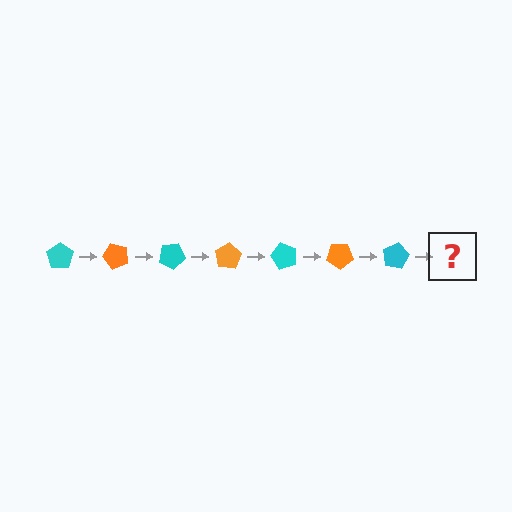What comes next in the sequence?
The next element should be an orange pentagon, rotated 350 degrees from the start.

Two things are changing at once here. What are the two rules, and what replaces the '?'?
The two rules are that it rotates 50 degrees each step and the color cycles through cyan and orange. The '?' should be an orange pentagon, rotated 350 degrees from the start.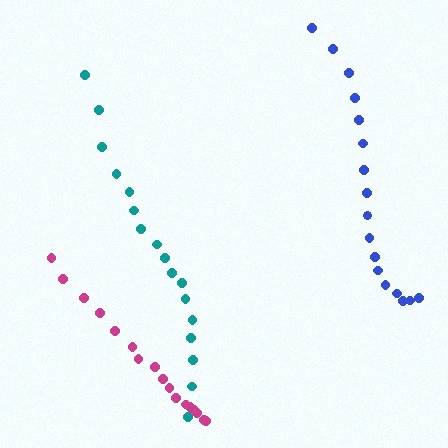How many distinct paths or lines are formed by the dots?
There are 3 distinct paths.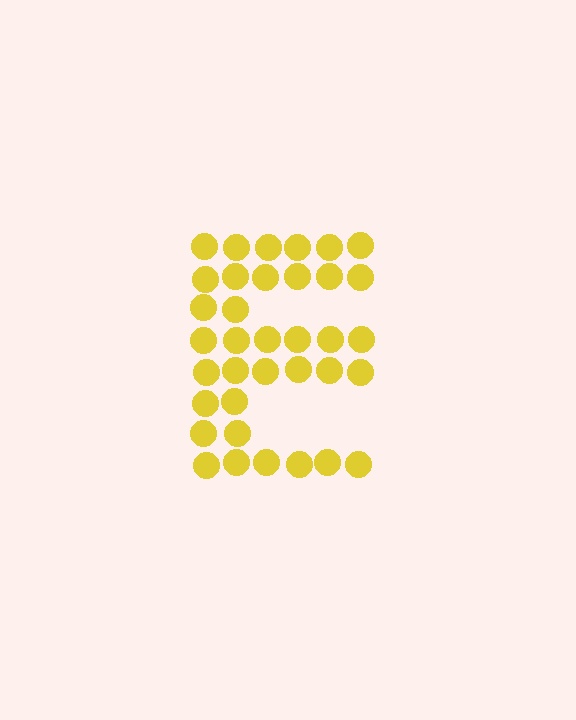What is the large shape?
The large shape is the letter E.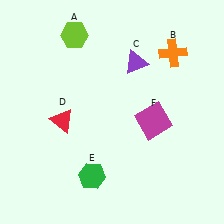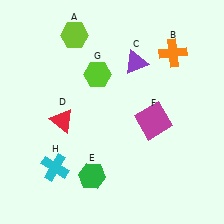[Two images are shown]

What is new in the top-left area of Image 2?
A lime hexagon (G) was added in the top-left area of Image 2.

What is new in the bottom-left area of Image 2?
A cyan cross (H) was added in the bottom-left area of Image 2.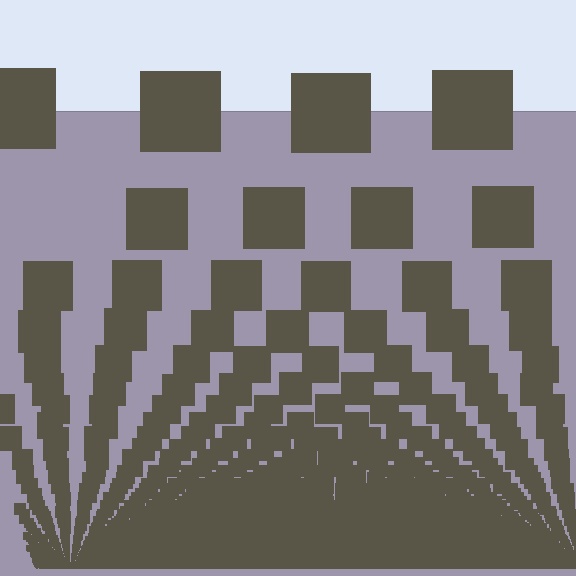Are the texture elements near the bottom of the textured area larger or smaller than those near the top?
Smaller. The gradient is inverted — elements near the bottom are smaller and denser.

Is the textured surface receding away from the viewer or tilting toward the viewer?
The surface appears to tilt toward the viewer. Texture elements get larger and sparser toward the top.